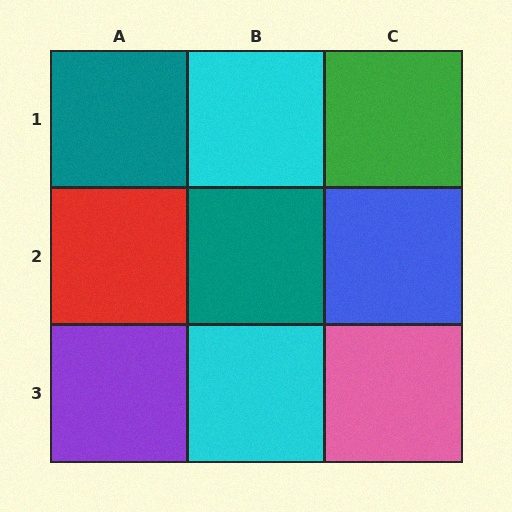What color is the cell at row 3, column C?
Pink.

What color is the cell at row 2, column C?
Blue.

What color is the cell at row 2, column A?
Red.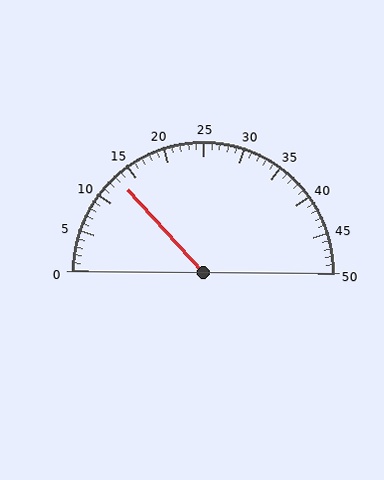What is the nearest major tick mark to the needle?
The nearest major tick mark is 15.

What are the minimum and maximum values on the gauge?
The gauge ranges from 0 to 50.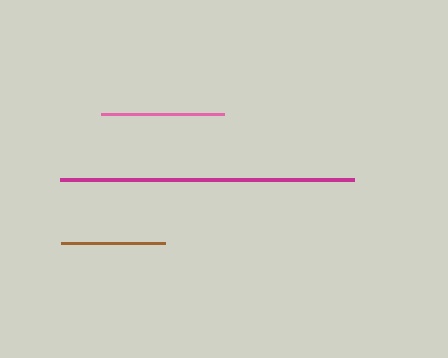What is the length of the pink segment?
The pink segment is approximately 122 pixels long.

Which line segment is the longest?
The magenta line is the longest at approximately 293 pixels.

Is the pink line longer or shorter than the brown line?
The pink line is longer than the brown line.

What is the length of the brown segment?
The brown segment is approximately 104 pixels long.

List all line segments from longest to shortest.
From longest to shortest: magenta, pink, brown.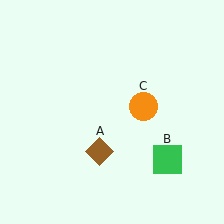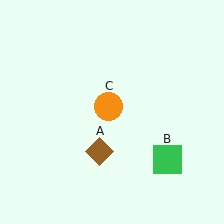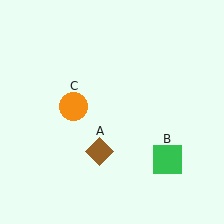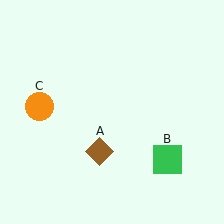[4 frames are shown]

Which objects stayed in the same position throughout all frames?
Brown diamond (object A) and green square (object B) remained stationary.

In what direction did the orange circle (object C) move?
The orange circle (object C) moved left.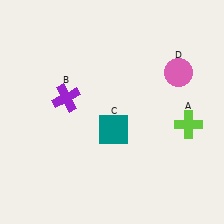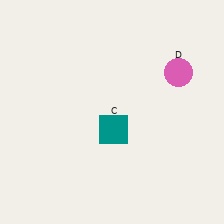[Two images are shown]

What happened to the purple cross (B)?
The purple cross (B) was removed in Image 2. It was in the top-left area of Image 1.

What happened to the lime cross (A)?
The lime cross (A) was removed in Image 2. It was in the bottom-right area of Image 1.